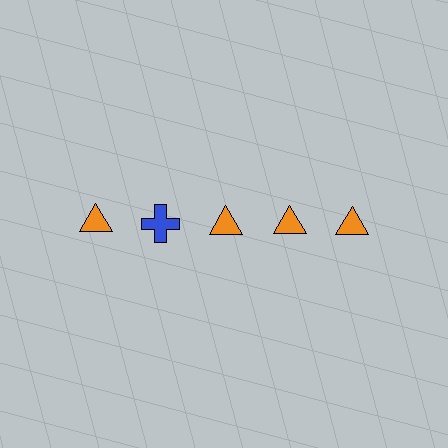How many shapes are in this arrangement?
There are 5 shapes arranged in a grid pattern.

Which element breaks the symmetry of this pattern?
The blue cross in the top row, second from left column breaks the symmetry. All other shapes are orange triangles.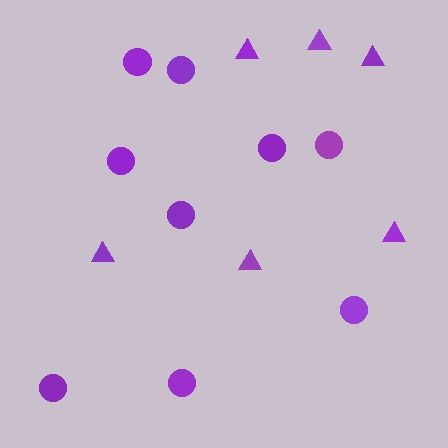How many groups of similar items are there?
There are 2 groups: one group of triangles (6) and one group of circles (9).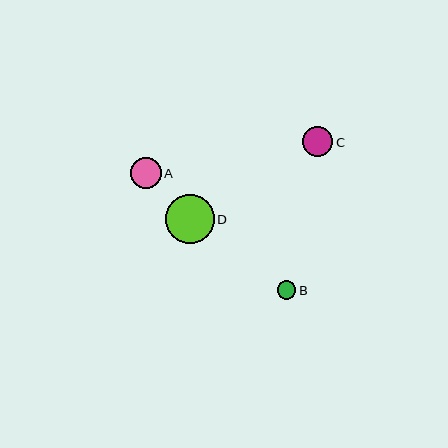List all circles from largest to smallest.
From largest to smallest: D, A, C, B.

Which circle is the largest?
Circle D is the largest with a size of approximately 49 pixels.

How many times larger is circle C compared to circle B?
Circle C is approximately 1.6 times the size of circle B.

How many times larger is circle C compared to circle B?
Circle C is approximately 1.6 times the size of circle B.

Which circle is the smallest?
Circle B is the smallest with a size of approximately 19 pixels.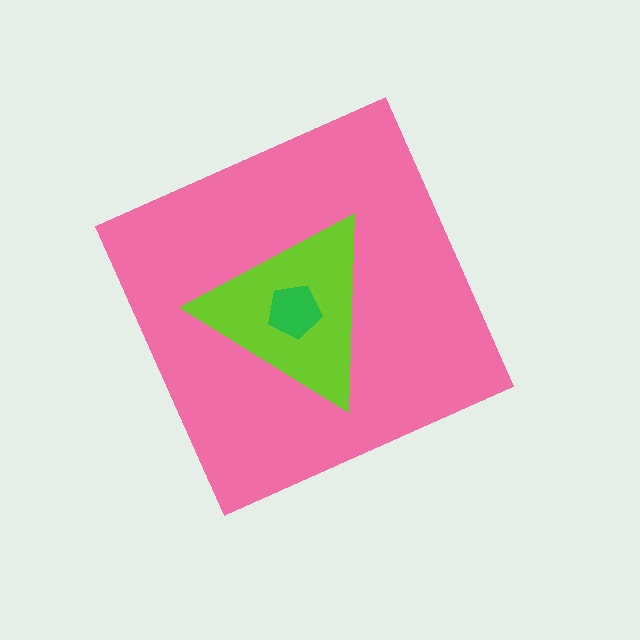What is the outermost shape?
The pink diamond.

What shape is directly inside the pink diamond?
The lime triangle.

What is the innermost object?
The green pentagon.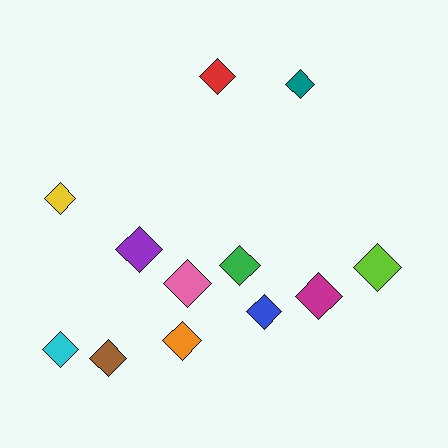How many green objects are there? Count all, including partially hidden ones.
There is 1 green object.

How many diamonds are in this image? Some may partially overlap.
There are 12 diamonds.